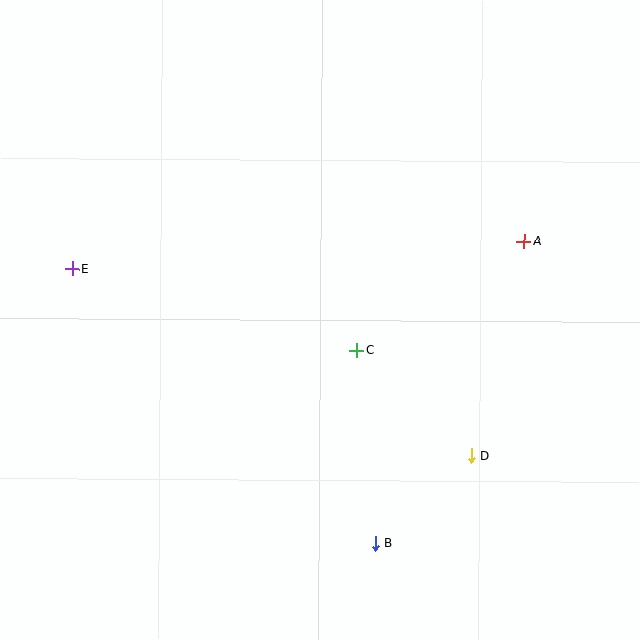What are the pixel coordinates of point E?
Point E is at (72, 268).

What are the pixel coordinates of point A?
Point A is at (524, 242).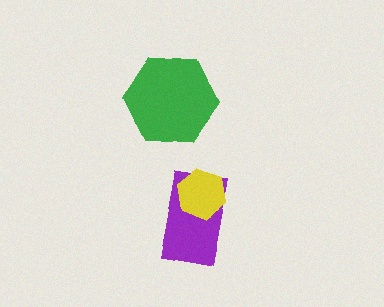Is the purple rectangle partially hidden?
Yes, it is partially covered by another shape.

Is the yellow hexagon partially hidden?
No, no other shape covers it.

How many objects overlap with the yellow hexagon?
1 object overlaps with the yellow hexagon.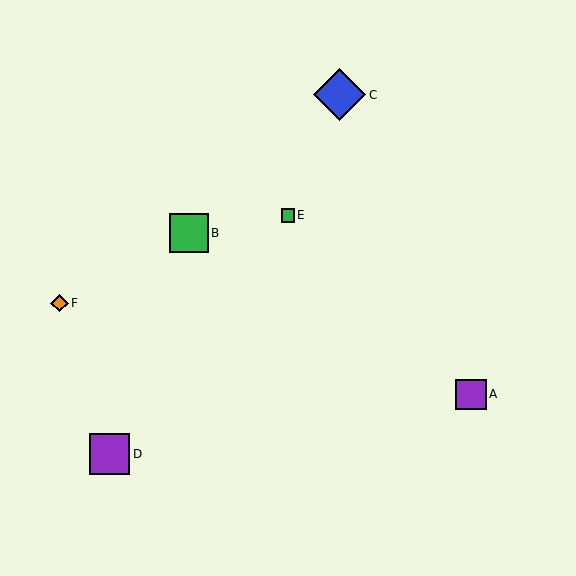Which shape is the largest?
The blue diamond (labeled C) is the largest.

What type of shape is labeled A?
Shape A is a purple square.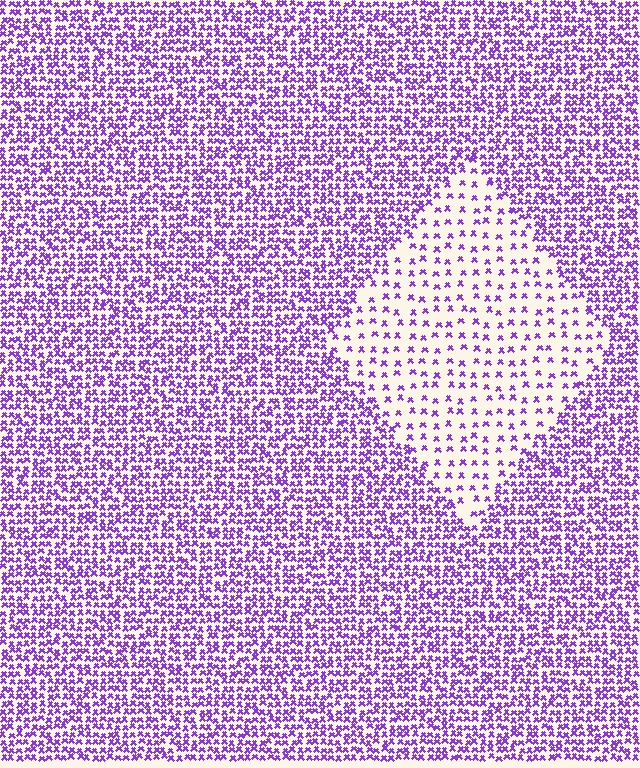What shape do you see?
I see a diamond.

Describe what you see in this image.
The image contains small purple elements arranged at two different densities. A diamond-shaped region is visible where the elements are less densely packed than the surrounding area.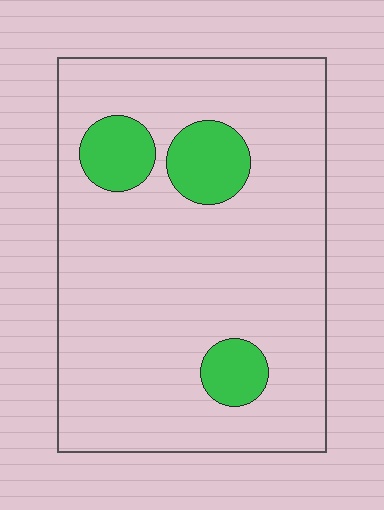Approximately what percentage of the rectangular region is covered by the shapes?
Approximately 15%.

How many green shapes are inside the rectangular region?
3.